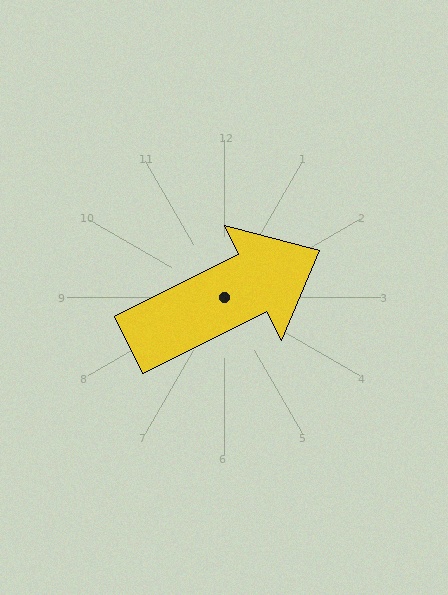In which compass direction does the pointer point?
Northeast.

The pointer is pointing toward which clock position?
Roughly 2 o'clock.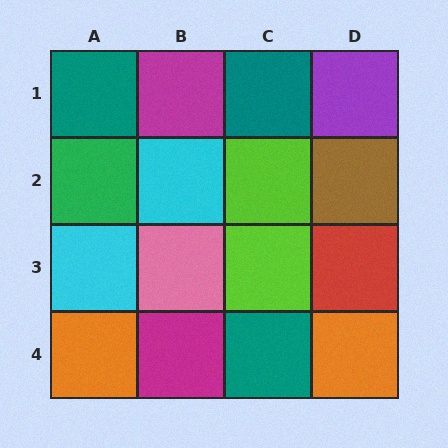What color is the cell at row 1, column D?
Purple.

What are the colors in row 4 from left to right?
Orange, magenta, teal, orange.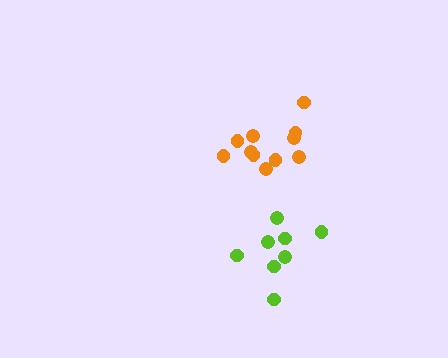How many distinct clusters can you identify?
There are 2 distinct clusters.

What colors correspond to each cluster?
The clusters are colored: orange, lime.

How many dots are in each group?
Group 1: 11 dots, Group 2: 8 dots (19 total).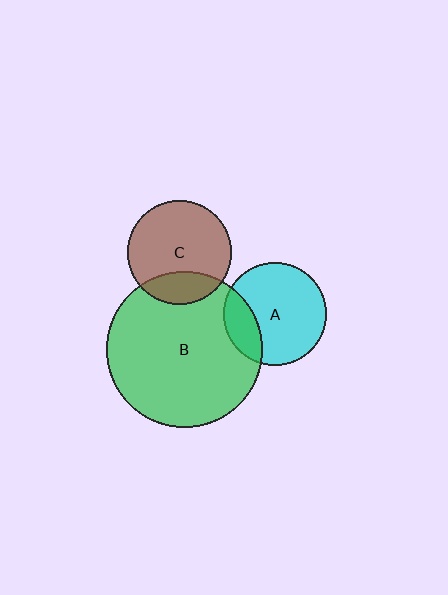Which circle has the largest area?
Circle B (green).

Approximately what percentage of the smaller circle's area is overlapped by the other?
Approximately 20%.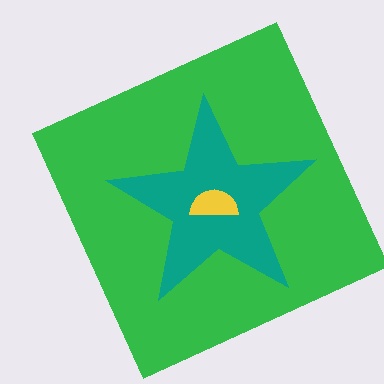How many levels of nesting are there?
3.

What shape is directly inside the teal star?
The yellow semicircle.